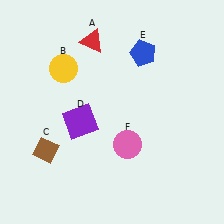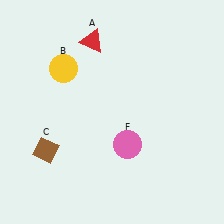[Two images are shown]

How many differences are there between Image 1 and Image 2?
There are 2 differences between the two images.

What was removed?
The blue pentagon (E), the purple square (D) were removed in Image 2.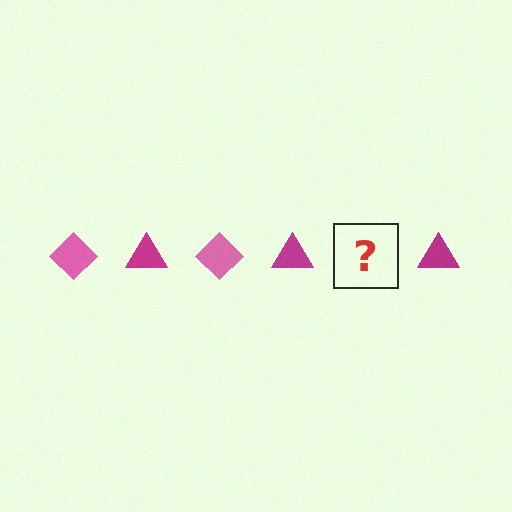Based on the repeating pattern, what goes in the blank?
The blank should be a pink diamond.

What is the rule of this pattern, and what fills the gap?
The rule is that the pattern alternates between pink diamond and magenta triangle. The gap should be filled with a pink diamond.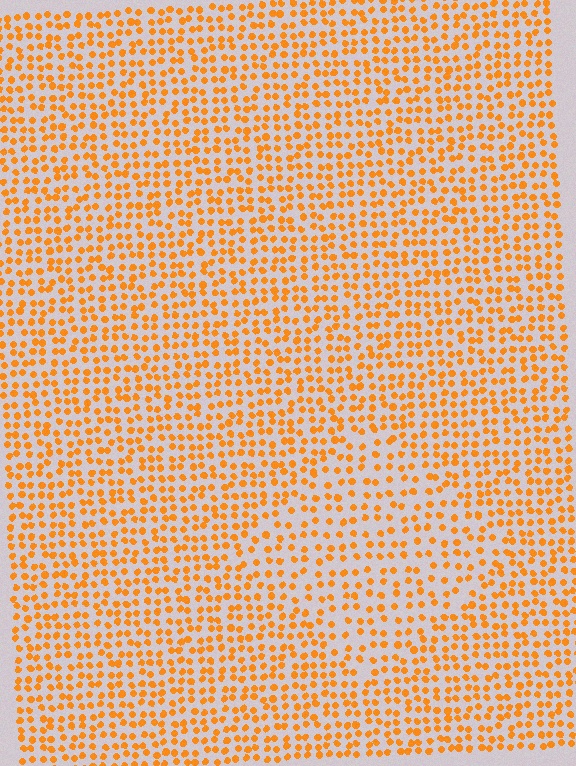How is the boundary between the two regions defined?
The boundary is defined by a change in element density (approximately 1.5x ratio). All elements are the same color, size, and shape.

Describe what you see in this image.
The image contains small orange elements arranged at two different densities. A diamond-shaped region is visible where the elements are less densely packed than the surrounding area.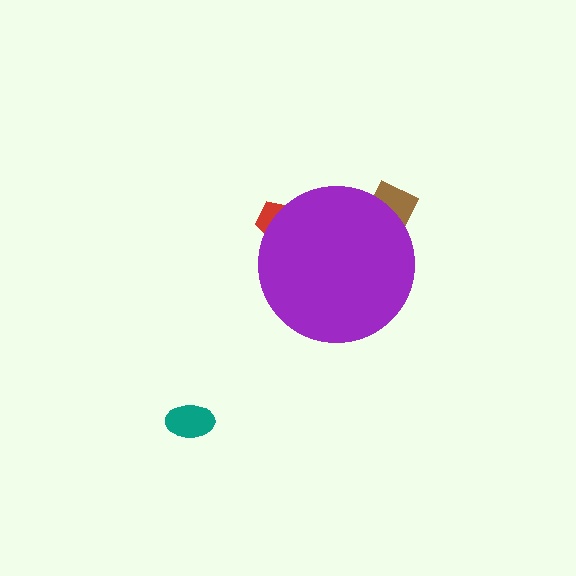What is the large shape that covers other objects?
A purple circle.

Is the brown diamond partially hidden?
Yes, the brown diamond is partially hidden behind the purple circle.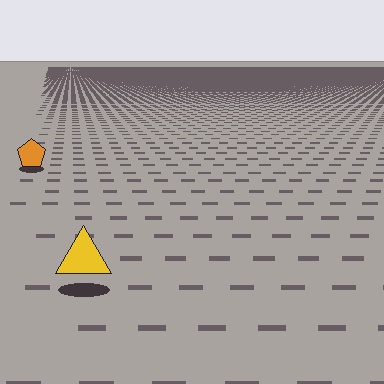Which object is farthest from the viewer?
The orange pentagon is farthest from the viewer. It appears smaller and the ground texture around it is denser.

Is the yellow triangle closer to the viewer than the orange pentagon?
Yes. The yellow triangle is closer — you can tell from the texture gradient: the ground texture is coarser near it.